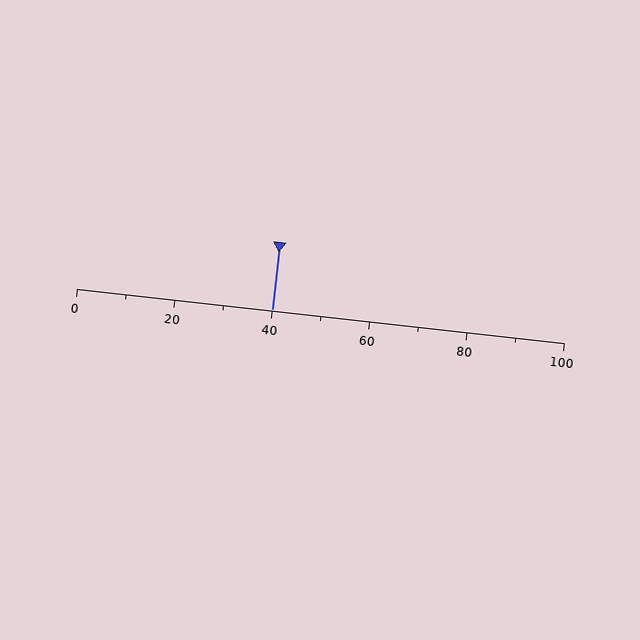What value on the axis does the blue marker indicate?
The marker indicates approximately 40.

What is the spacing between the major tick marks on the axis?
The major ticks are spaced 20 apart.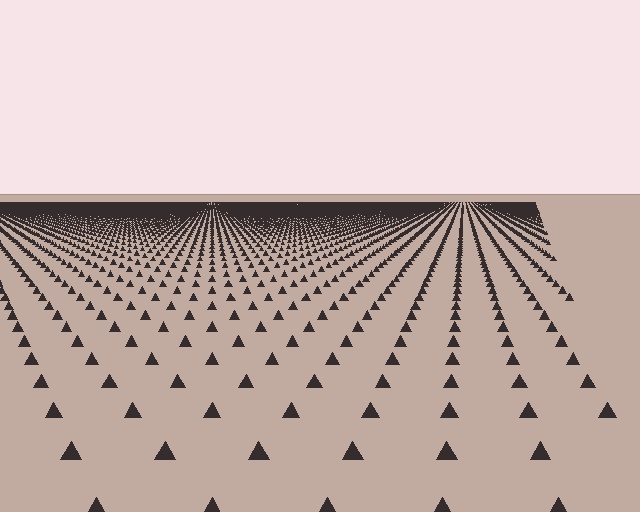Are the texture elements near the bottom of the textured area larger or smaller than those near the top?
Larger. Near the bottom, elements are closer to the viewer and appear at a bigger on-screen size.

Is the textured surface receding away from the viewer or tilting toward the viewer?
The surface is receding away from the viewer. Texture elements get smaller and denser toward the top.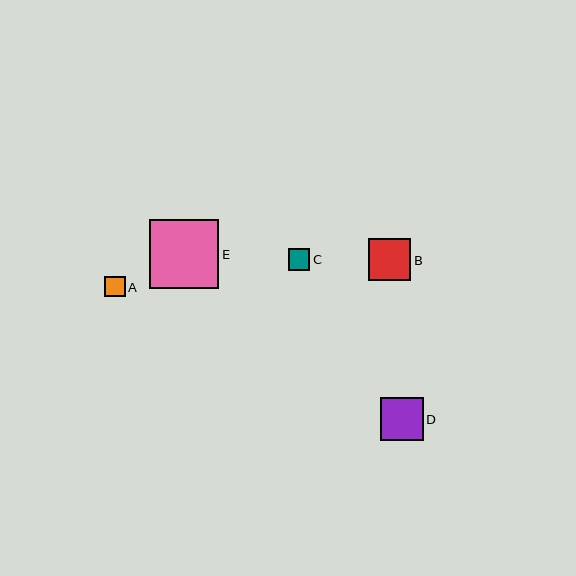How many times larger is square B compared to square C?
Square B is approximately 2.0 times the size of square C.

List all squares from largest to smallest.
From largest to smallest: E, D, B, C, A.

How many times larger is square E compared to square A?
Square E is approximately 3.4 times the size of square A.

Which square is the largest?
Square E is the largest with a size of approximately 69 pixels.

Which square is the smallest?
Square A is the smallest with a size of approximately 20 pixels.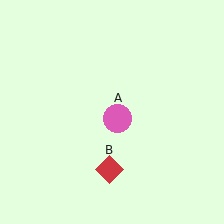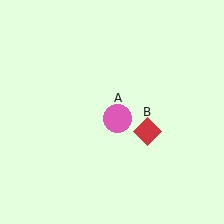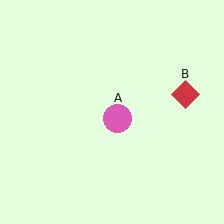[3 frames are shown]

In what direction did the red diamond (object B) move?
The red diamond (object B) moved up and to the right.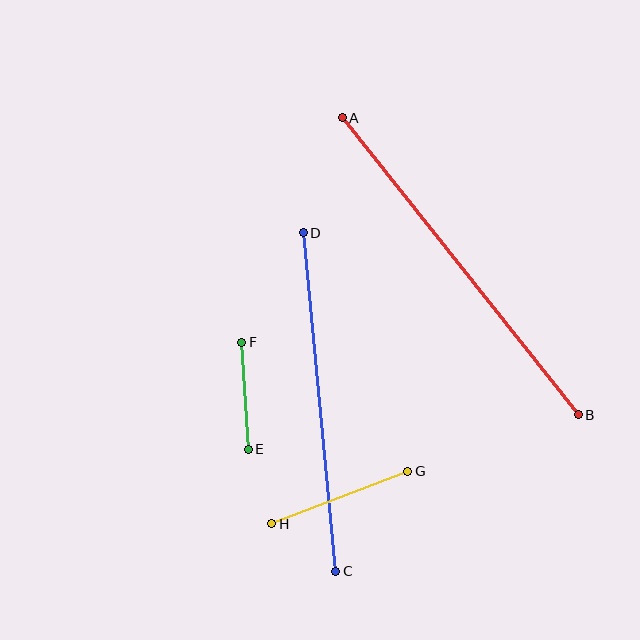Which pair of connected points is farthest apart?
Points A and B are farthest apart.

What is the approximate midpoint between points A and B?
The midpoint is at approximately (460, 266) pixels.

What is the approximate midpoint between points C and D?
The midpoint is at approximately (319, 402) pixels.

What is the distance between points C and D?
The distance is approximately 340 pixels.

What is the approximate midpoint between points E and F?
The midpoint is at approximately (245, 396) pixels.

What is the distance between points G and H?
The distance is approximately 146 pixels.